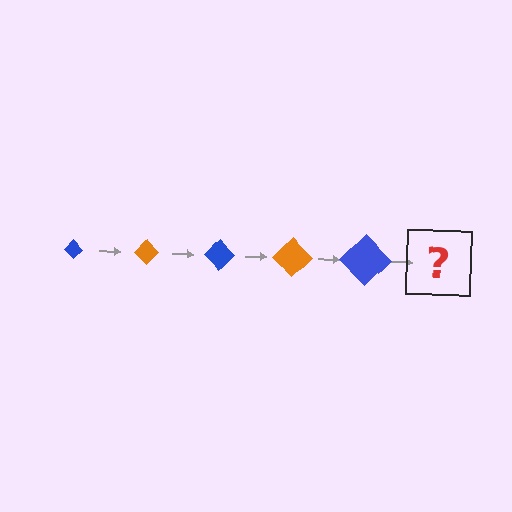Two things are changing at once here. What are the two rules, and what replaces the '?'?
The two rules are that the diamond grows larger each step and the color cycles through blue and orange. The '?' should be an orange diamond, larger than the previous one.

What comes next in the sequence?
The next element should be an orange diamond, larger than the previous one.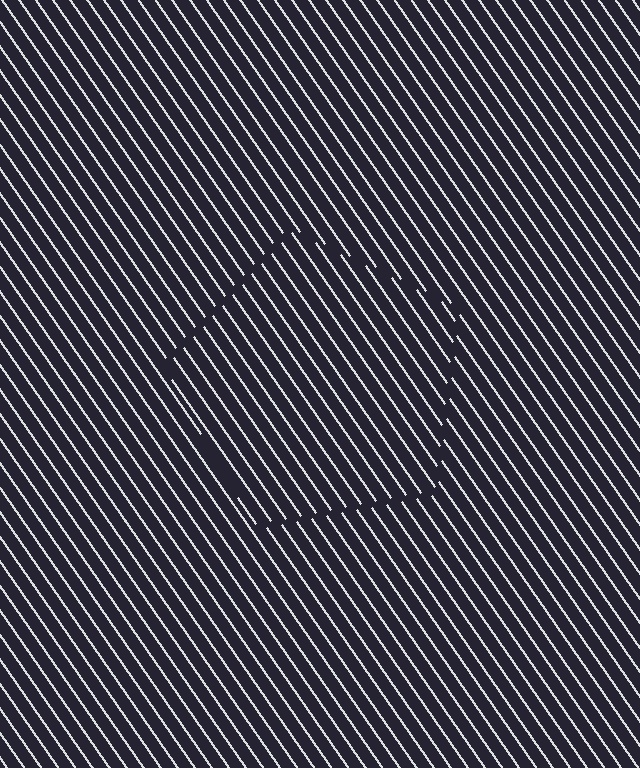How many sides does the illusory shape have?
5 sides — the line-ends trace a pentagon.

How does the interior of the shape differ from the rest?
The interior of the shape contains the same grating, shifted by half a period — the contour is defined by the phase discontinuity where line-ends from the inner and outer gratings abut.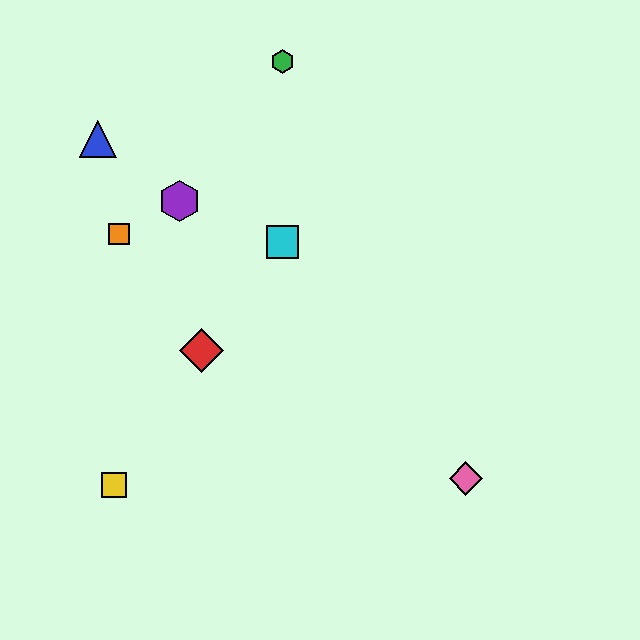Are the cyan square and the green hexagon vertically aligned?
Yes, both are at x≈283.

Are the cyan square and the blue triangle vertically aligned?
No, the cyan square is at x≈283 and the blue triangle is at x≈98.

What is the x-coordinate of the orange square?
The orange square is at x≈119.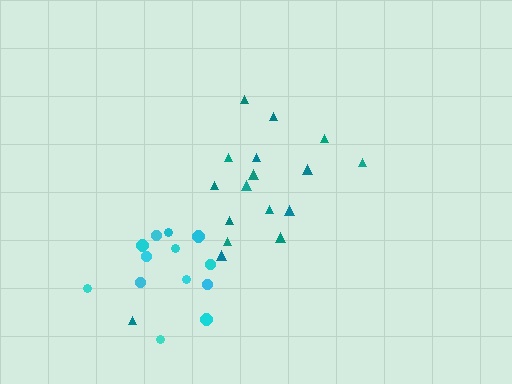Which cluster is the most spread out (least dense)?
Teal.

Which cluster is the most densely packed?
Cyan.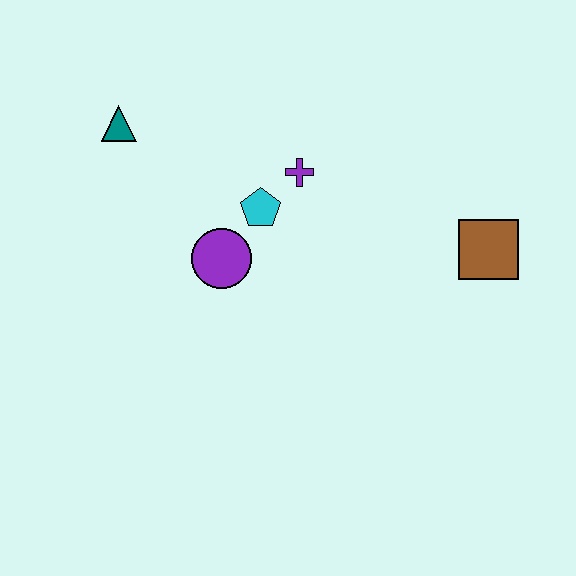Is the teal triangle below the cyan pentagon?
No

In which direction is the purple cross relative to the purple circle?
The purple cross is above the purple circle.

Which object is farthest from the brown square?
The teal triangle is farthest from the brown square.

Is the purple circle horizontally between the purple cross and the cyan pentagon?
No